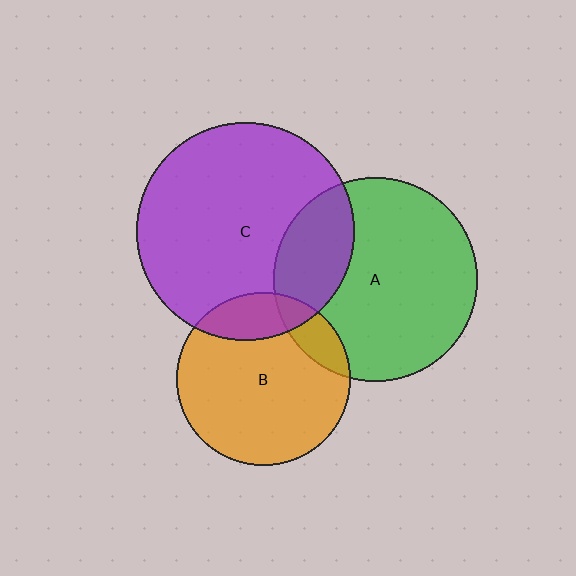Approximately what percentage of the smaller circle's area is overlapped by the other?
Approximately 15%.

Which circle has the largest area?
Circle C (purple).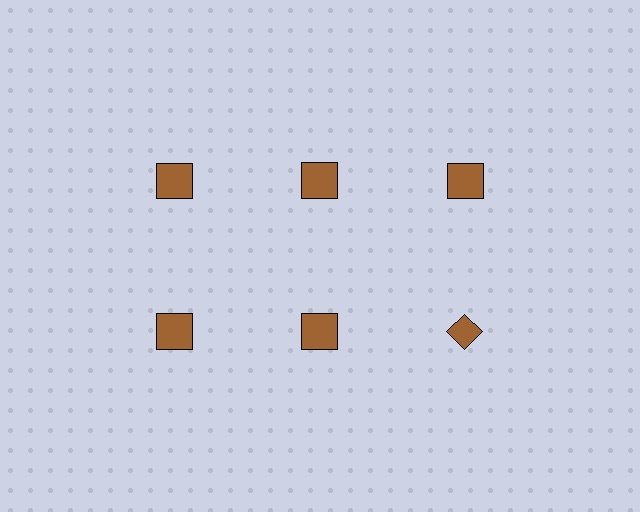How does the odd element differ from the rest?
It has a different shape: diamond instead of square.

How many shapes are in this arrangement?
There are 6 shapes arranged in a grid pattern.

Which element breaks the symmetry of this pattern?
The brown diamond in the second row, center column breaks the symmetry. All other shapes are brown squares.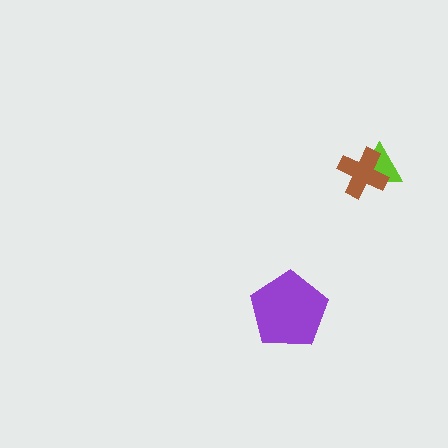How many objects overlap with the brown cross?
1 object overlaps with the brown cross.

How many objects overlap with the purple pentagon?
0 objects overlap with the purple pentagon.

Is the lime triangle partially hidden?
Yes, it is partially covered by another shape.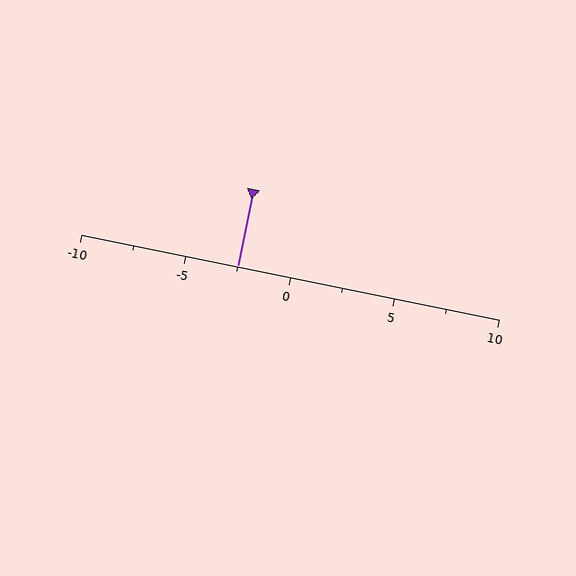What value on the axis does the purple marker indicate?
The marker indicates approximately -2.5.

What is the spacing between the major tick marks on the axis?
The major ticks are spaced 5 apart.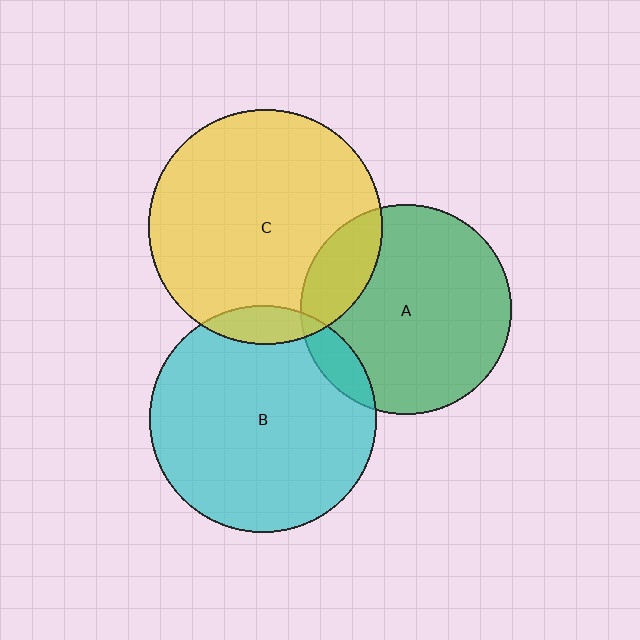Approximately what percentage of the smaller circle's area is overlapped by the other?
Approximately 10%.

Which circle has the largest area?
Circle C (yellow).